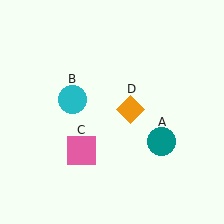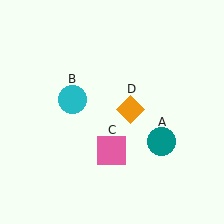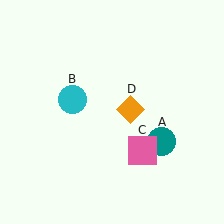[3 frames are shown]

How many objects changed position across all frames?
1 object changed position: pink square (object C).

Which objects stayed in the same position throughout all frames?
Teal circle (object A) and cyan circle (object B) and orange diamond (object D) remained stationary.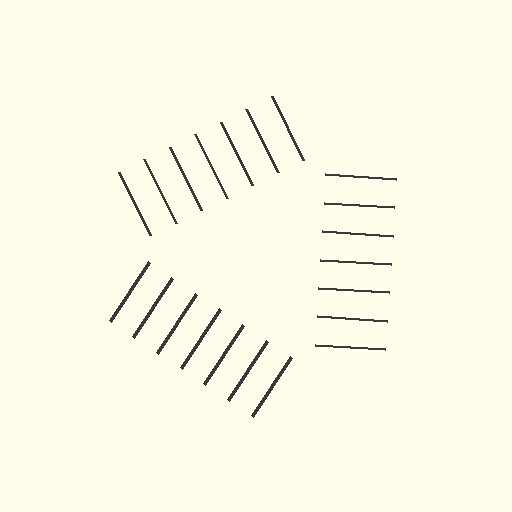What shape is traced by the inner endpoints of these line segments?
An illusory triangle — the line segments terminate on its edges but no continuous stroke is drawn.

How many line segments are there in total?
21 — 7 along each of the 3 edges.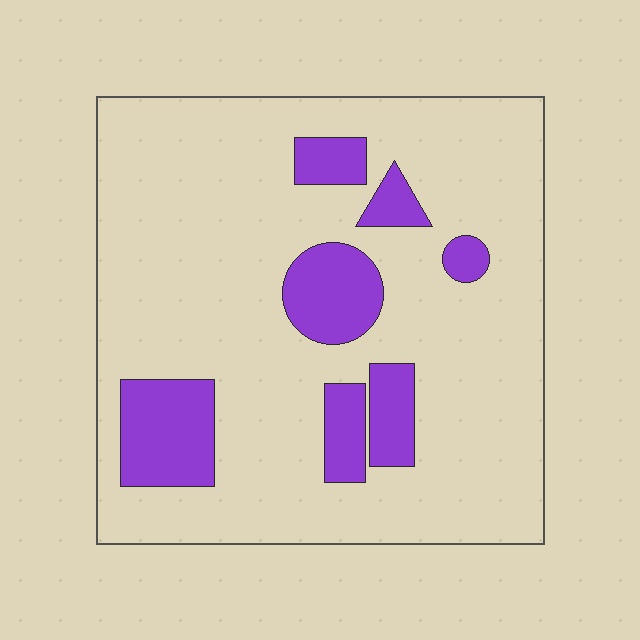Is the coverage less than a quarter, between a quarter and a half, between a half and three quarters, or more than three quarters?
Less than a quarter.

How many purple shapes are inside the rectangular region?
7.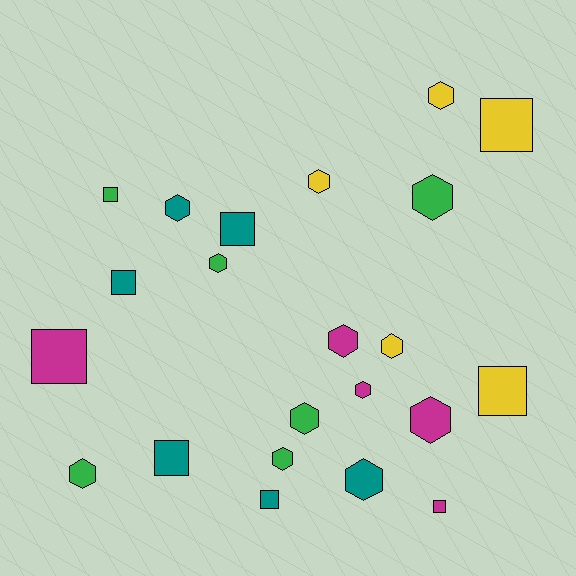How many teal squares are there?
There are 4 teal squares.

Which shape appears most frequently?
Hexagon, with 13 objects.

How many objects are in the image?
There are 22 objects.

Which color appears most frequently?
Teal, with 6 objects.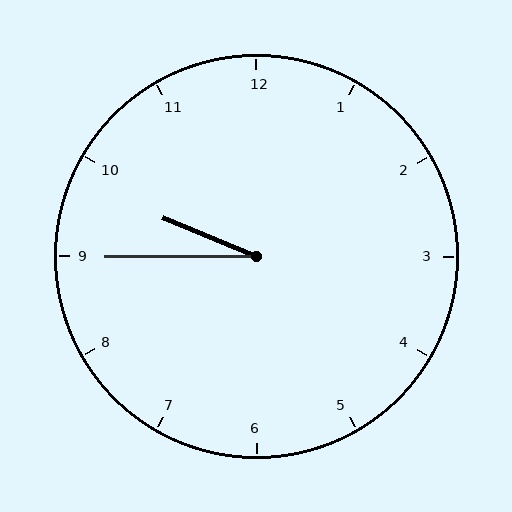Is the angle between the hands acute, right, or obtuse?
It is acute.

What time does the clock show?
9:45.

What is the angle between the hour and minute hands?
Approximately 22 degrees.